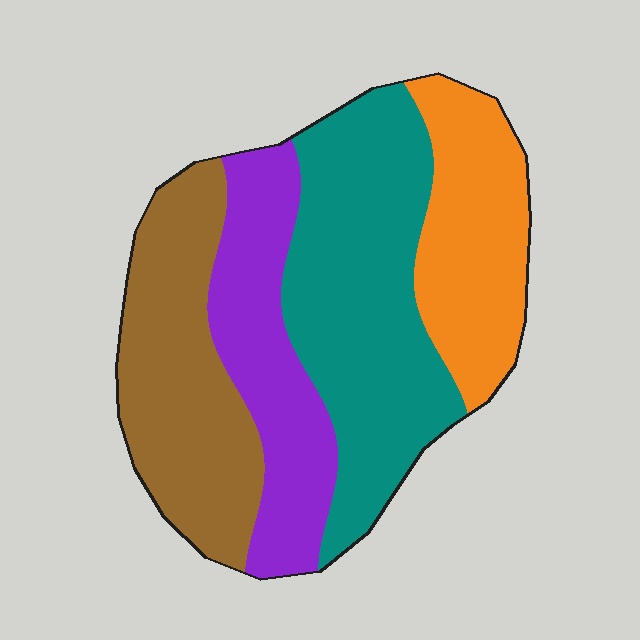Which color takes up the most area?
Teal, at roughly 35%.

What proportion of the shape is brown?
Brown takes up between a quarter and a half of the shape.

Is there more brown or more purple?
Brown.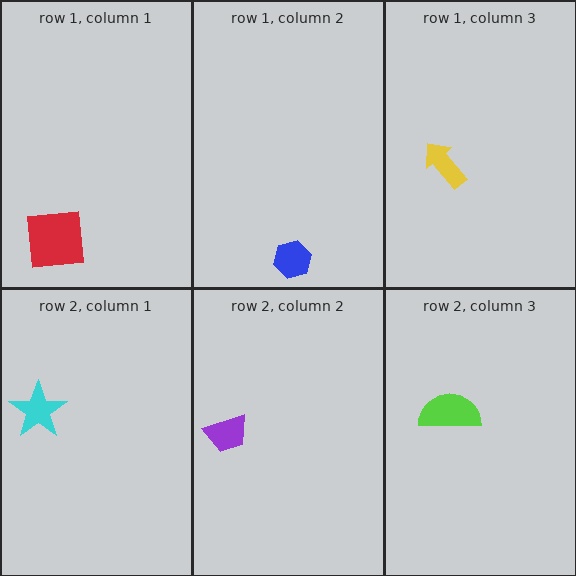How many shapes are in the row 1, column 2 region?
1.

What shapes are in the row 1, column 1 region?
The red square.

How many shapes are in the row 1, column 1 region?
1.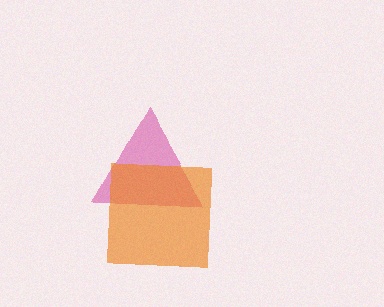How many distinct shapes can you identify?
There are 2 distinct shapes: a magenta triangle, an orange square.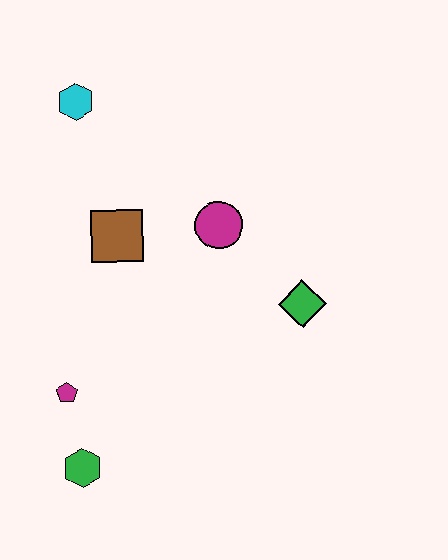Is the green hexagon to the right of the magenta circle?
No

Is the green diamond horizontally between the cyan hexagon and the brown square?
No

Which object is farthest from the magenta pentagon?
The cyan hexagon is farthest from the magenta pentagon.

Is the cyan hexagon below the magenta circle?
No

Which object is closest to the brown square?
The magenta circle is closest to the brown square.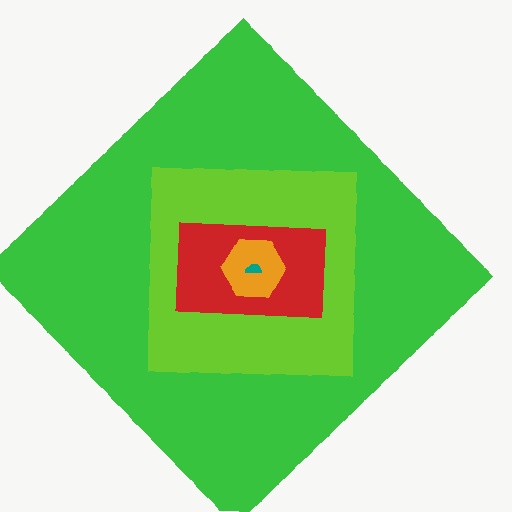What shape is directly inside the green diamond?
The lime square.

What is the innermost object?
The teal semicircle.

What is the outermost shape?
The green diamond.